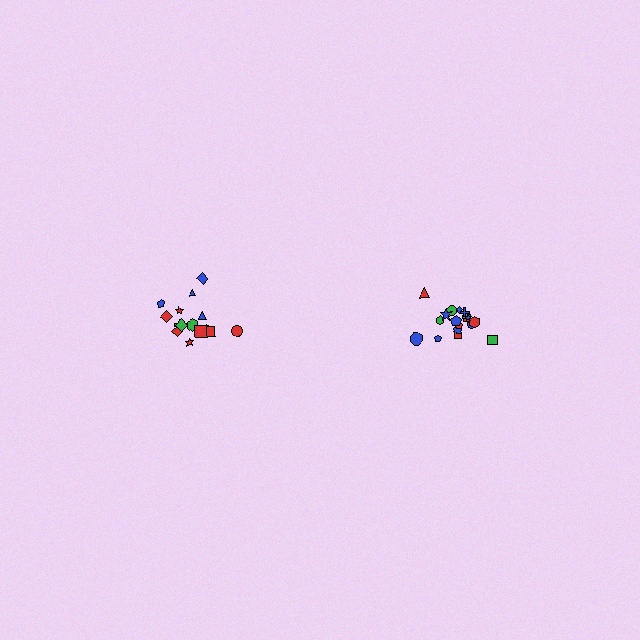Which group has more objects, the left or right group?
The right group.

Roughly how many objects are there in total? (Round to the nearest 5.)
Roughly 35 objects in total.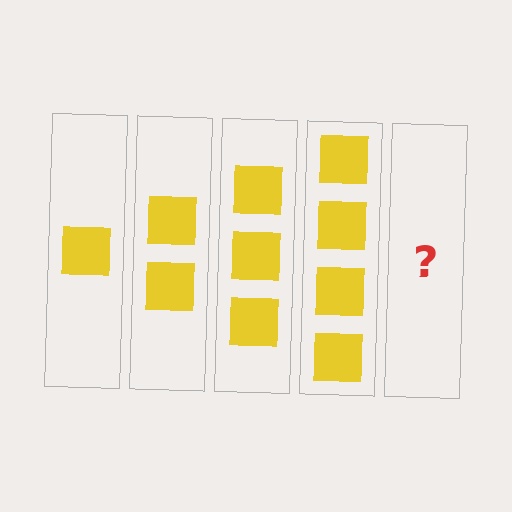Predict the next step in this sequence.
The next step is 5 squares.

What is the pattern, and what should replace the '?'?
The pattern is that each step adds one more square. The '?' should be 5 squares.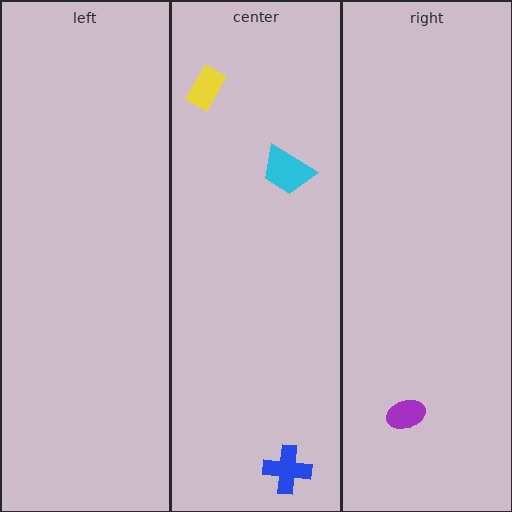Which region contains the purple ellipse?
The right region.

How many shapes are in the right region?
1.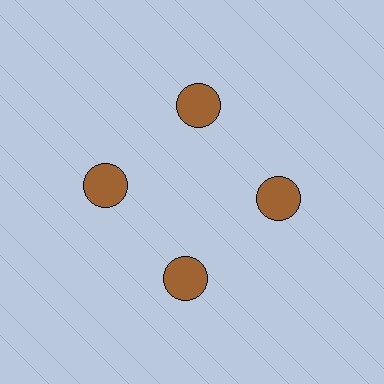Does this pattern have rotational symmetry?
Yes, this pattern has 4-fold rotational symmetry. It looks the same after rotating 90 degrees around the center.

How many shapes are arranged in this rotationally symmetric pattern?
There are 4 shapes, arranged in 4 groups of 1.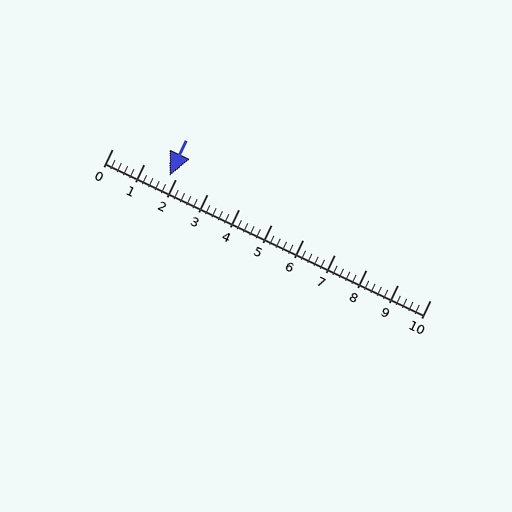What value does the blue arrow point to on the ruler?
The blue arrow points to approximately 1.8.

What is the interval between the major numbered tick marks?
The major tick marks are spaced 1 units apart.